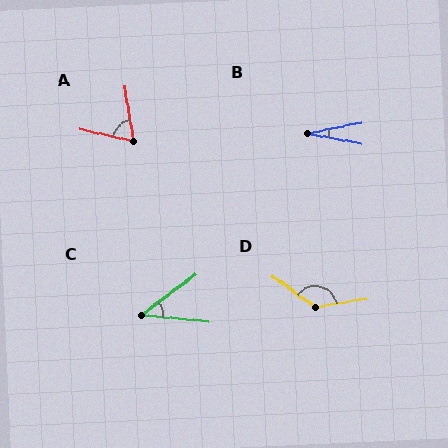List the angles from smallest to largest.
B (22°), C (42°), A (68°), D (133°).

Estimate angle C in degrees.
Approximately 42 degrees.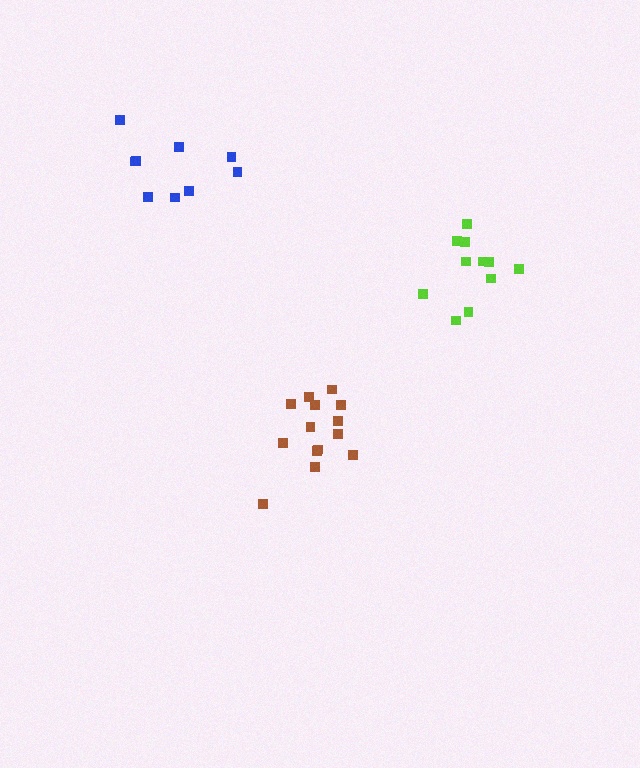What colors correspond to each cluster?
The clusters are colored: blue, lime, brown.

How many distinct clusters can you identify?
There are 3 distinct clusters.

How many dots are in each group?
Group 1: 9 dots, Group 2: 11 dots, Group 3: 14 dots (34 total).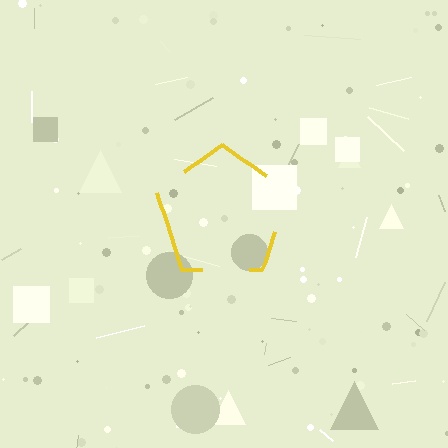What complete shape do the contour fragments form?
The contour fragments form a pentagon.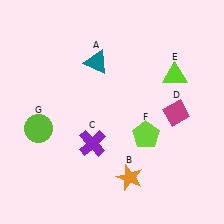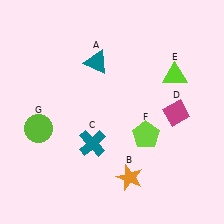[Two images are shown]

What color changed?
The cross (C) changed from purple in Image 1 to teal in Image 2.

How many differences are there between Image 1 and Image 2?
There is 1 difference between the two images.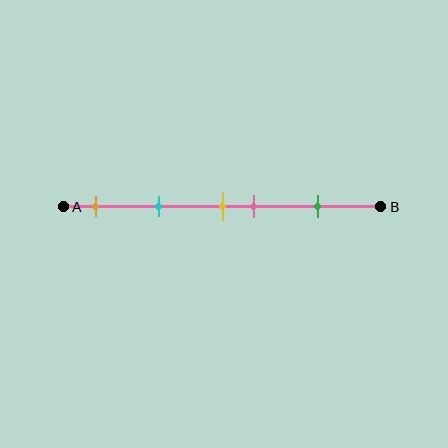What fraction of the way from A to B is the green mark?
The green mark is approximately 80% (0.8) of the way from A to B.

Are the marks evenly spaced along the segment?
No, the marks are not evenly spaced.